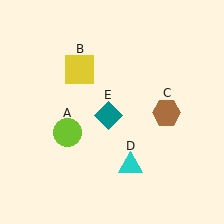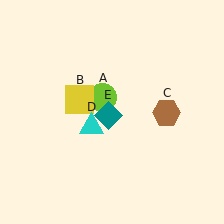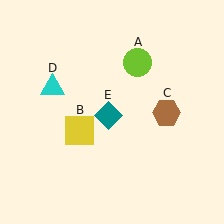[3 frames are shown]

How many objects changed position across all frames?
3 objects changed position: lime circle (object A), yellow square (object B), cyan triangle (object D).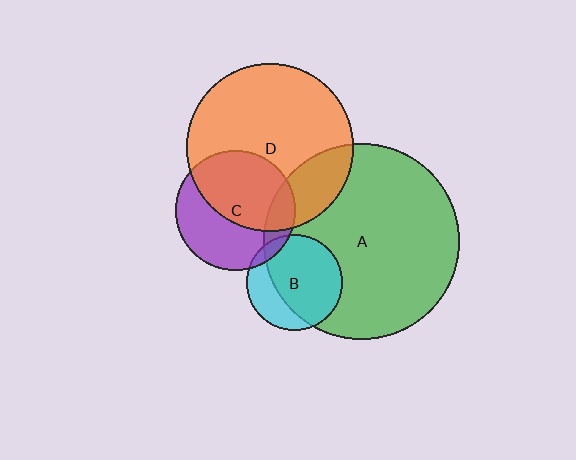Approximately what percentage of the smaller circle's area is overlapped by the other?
Approximately 70%.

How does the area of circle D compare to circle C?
Approximately 2.0 times.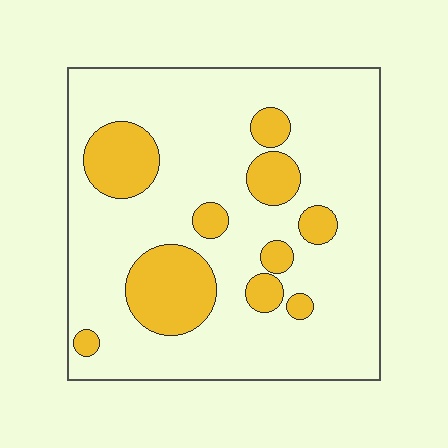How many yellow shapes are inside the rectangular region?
10.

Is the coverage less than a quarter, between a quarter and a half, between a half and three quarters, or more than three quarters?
Less than a quarter.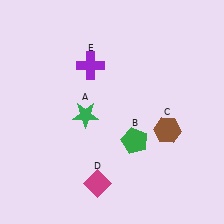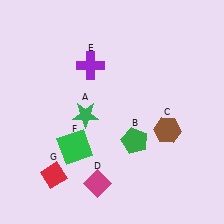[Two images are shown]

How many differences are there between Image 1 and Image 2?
There are 2 differences between the two images.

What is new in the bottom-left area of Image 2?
A red diamond (G) was added in the bottom-left area of Image 2.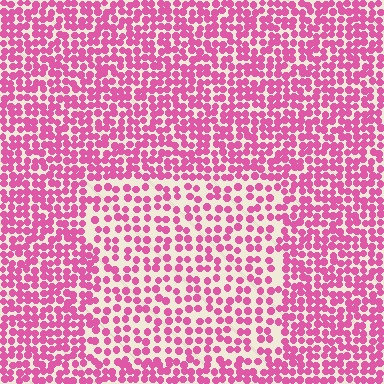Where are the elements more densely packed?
The elements are more densely packed outside the rectangle boundary.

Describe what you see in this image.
The image contains small pink elements arranged at two different densities. A rectangle-shaped region is visible where the elements are less densely packed than the surrounding area.